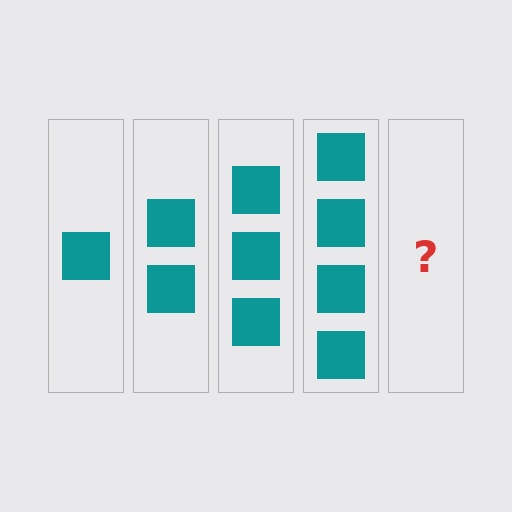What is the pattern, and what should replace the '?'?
The pattern is that each step adds one more square. The '?' should be 5 squares.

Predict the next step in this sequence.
The next step is 5 squares.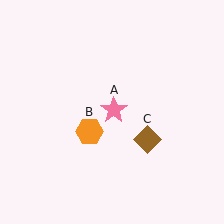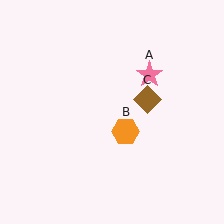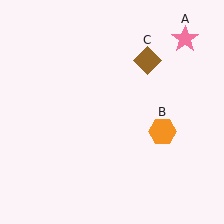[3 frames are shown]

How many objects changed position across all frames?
3 objects changed position: pink star (object A), orange hexagon (object B), brown diamond (object C).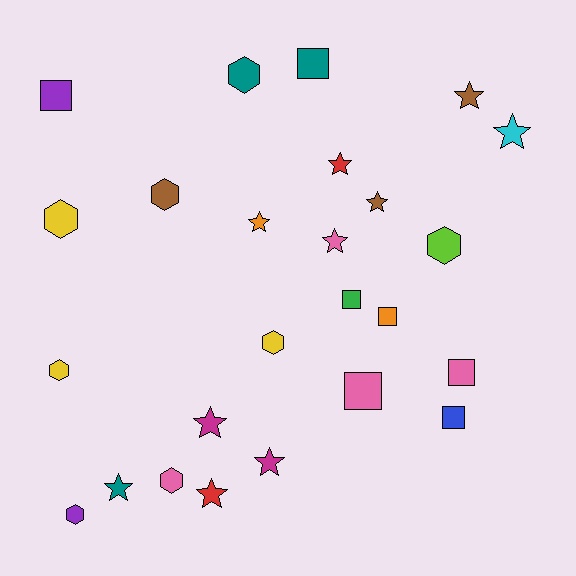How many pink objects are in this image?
There are 4 pink objects.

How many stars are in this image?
There are 10 stars.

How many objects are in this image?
There are 25 objects.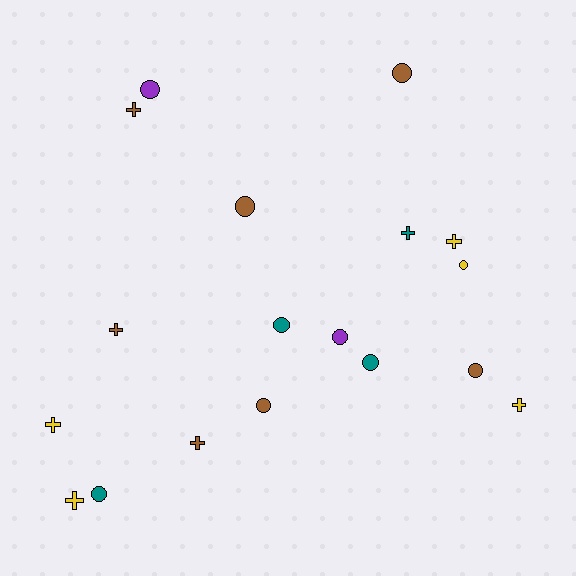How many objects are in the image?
There are 18 objects.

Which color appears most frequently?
Brown, with 7 objects.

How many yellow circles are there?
There is 1 yellow circle.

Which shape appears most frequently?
Circle, with 10 objects.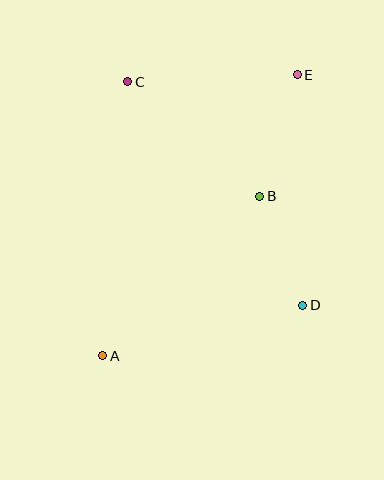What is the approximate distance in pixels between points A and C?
The distance between A and C is approximately 276 pixels.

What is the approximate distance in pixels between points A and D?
The distance between A and D is approximately 206 pixels.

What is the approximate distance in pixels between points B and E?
The distance between B and E is approximately 127 pixels.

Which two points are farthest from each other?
Points A and E are farthest from each other.